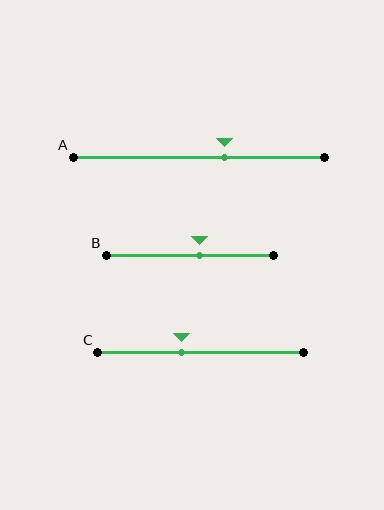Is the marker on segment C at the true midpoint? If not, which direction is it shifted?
No, the marker on segment C is shifted to the left by about 9% of the segment length.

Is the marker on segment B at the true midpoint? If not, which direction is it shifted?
No, the marker on segment B is shifted to the right by about 6% of the segment length.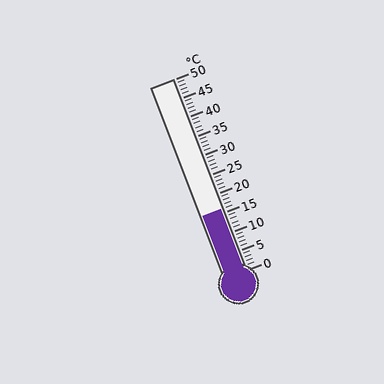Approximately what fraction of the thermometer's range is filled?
The thermometer is filled to approximately 30% of its range.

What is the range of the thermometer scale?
The thermometer scale ranges from 0°C to 50°C.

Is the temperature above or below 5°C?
The temperature is above 5°C.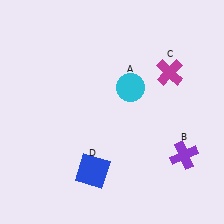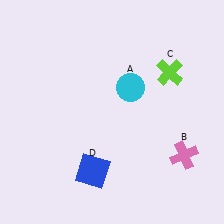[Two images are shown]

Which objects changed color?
B changed from purple to pink. C changed from magenta to lime.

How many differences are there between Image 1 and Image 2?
There are 2 differences between the two images.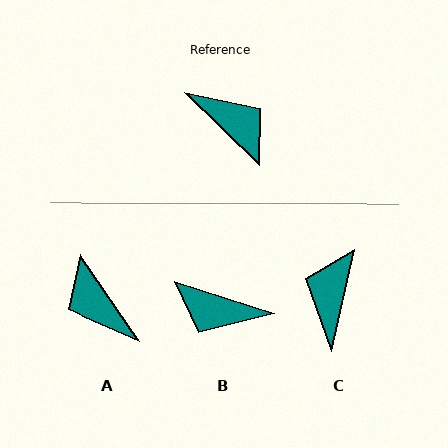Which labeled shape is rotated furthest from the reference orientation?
A, about 169 degrees away.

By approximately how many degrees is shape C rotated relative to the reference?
Approximately 121 degrees counter-clockwise.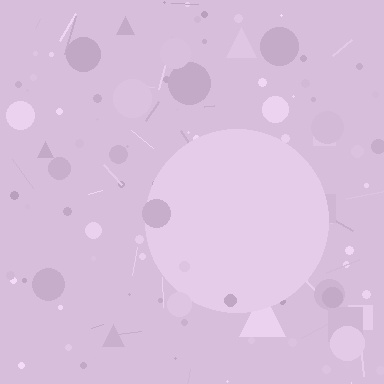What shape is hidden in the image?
A circle is hidden in the image.